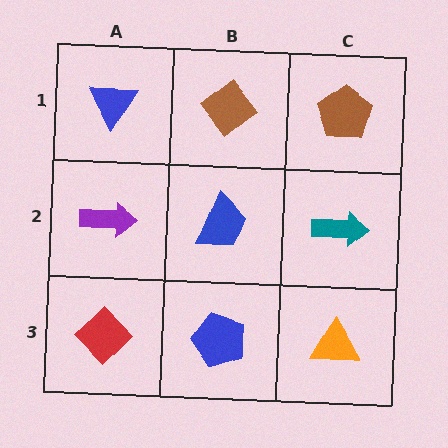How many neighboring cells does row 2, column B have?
4.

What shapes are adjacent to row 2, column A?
A blue triangle (row 1, column A), a red diamond (row 3, column A), a blue trapezoid (row 2, column B).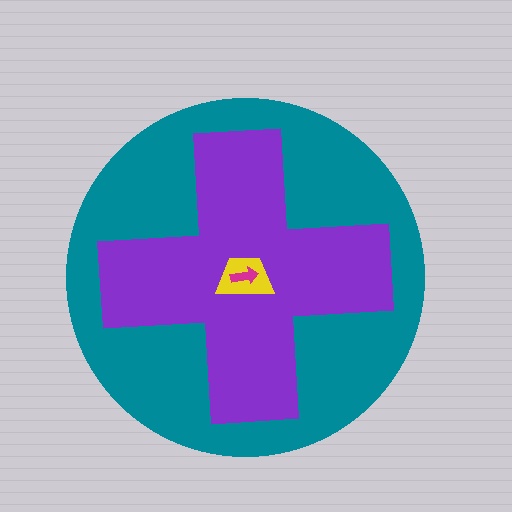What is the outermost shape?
The teal circle.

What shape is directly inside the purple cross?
The yellow trapezoid.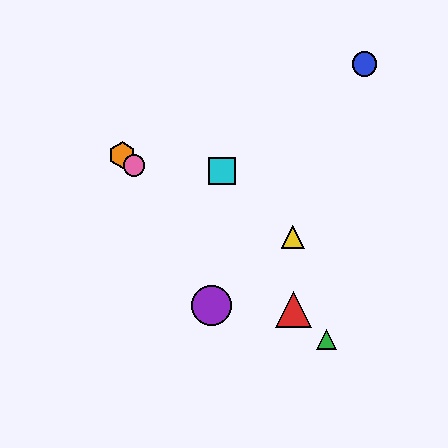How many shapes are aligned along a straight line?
4 shapes (the red triangle, the green triangle, the orange hexagon, the pink circle) are aligned along a straight line.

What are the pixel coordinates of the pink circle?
The pink circle is at (134, 166).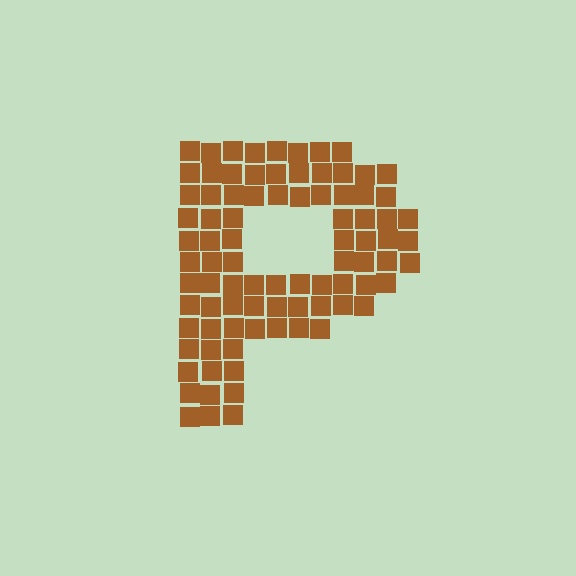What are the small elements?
The small elements are squares.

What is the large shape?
The large shape is the letter P.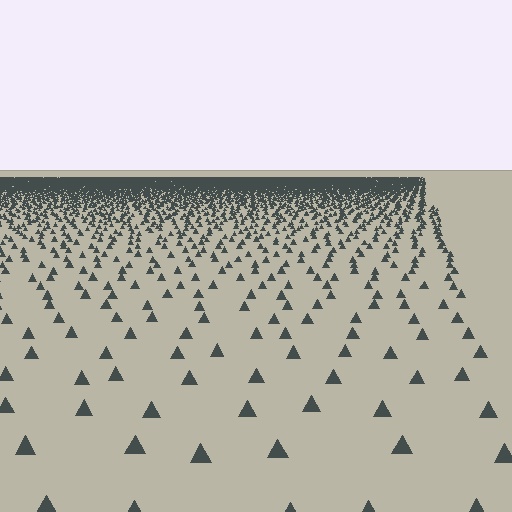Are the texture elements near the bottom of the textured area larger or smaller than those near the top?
Larger. Near the bottom, elements are closer to the viewer and appear at a bigger on-screen size.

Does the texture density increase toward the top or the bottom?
Density increases toward the top.